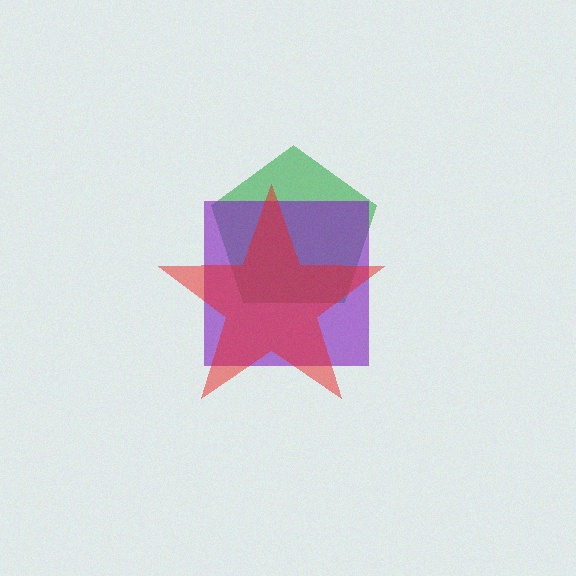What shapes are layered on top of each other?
The layered shapes are: a green pentagon, a purple square, a red star.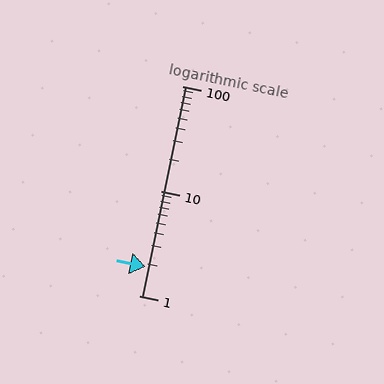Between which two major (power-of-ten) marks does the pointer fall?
The pointer is between 1 and 10.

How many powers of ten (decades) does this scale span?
The scale spans 2 decades, from 1 to 100.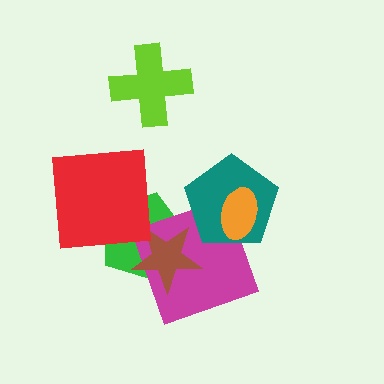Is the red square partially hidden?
No, no other shape covers it.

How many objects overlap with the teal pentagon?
2 objects overlap with the teal pentagon.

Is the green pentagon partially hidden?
Yes, it is partially covered by another shape.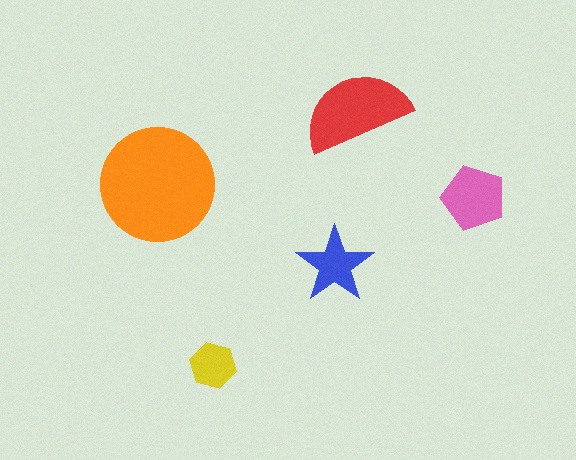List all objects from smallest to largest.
The yellow hexagon, the blue star, the pink pentagon, the red semicircle, the orange circle.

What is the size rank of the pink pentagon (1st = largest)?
3rd.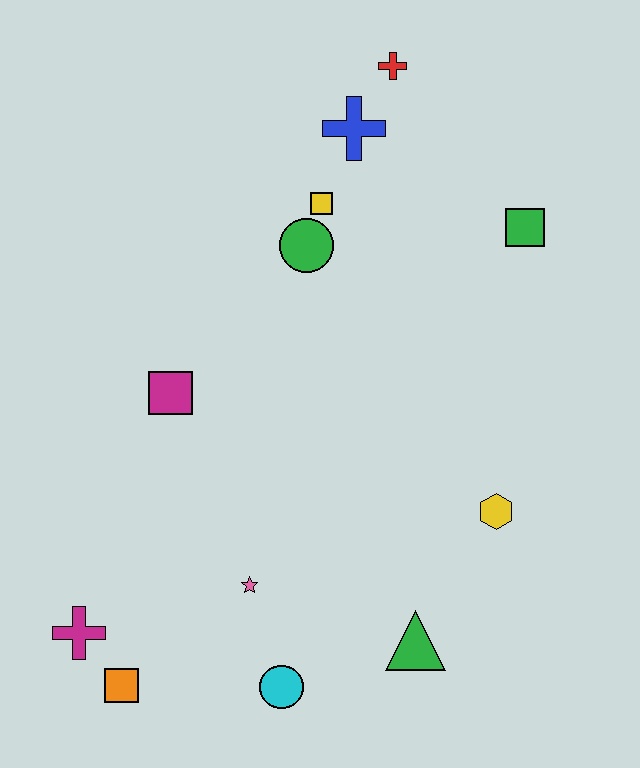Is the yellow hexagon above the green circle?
No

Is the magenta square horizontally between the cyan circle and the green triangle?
No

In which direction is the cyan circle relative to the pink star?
The cyan circle is below the pink star.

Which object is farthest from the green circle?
The orange square is farthest from the green circle.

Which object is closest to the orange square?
The magenta cross is closest to the orange square.